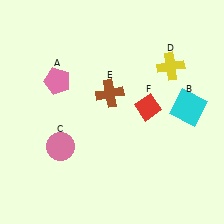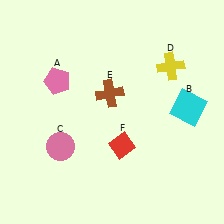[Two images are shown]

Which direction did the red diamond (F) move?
The red diamond (F) moved down.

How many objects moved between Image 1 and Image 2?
1 object moved between the two images.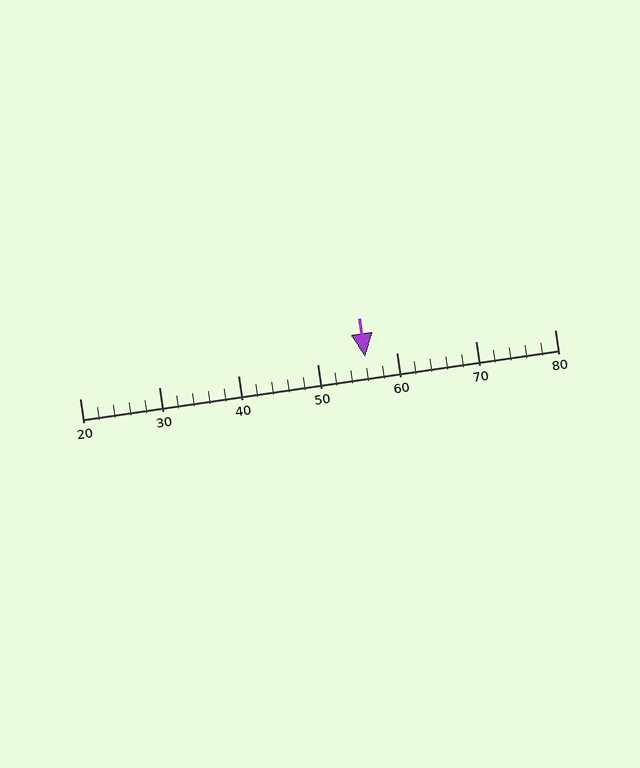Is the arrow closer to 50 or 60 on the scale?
The arrow is closer to 60.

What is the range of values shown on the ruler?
The ruler shows values from 20 to 80.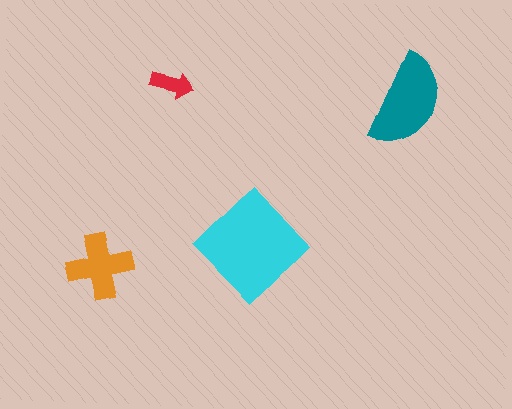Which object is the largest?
The cyan diamond.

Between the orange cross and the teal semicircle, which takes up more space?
The teal semicircle.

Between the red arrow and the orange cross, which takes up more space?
The orange cross.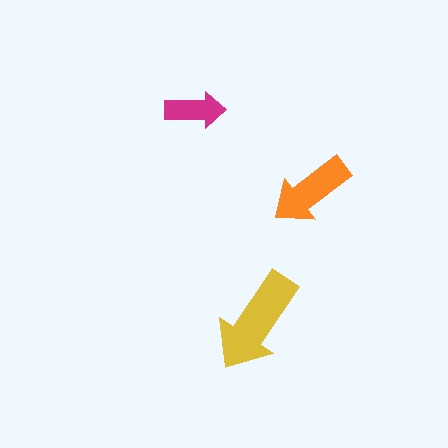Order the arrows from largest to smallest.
the yellow one, the orange one, the magenta one.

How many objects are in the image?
There are 3 objects in the image.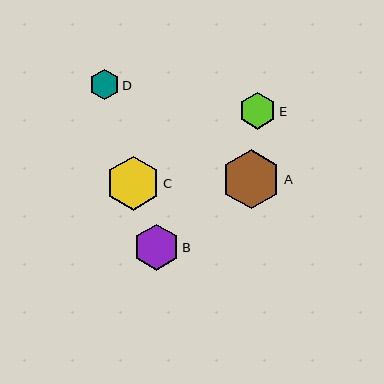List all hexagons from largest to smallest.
From largest to smallest: A, C, B, E, D.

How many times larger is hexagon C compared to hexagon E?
Hexagon C is approximately 1.5 times the size of hexagon E.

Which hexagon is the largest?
Hexagon A is the largest with a size of approximately 60 pixels.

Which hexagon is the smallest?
Hexagon D is the smallest with a size of approximately 30 pixels.